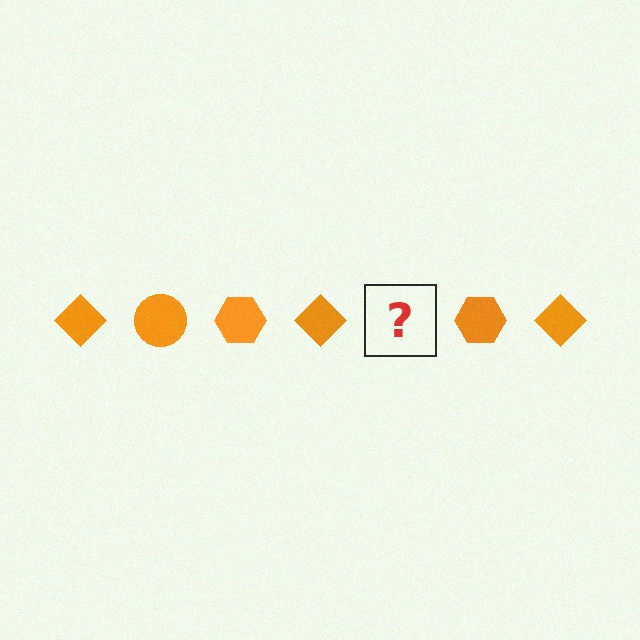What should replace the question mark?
The question mark should be replaced with an orange circle.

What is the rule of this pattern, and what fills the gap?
The rule is that the pattern cycles through diamond, circle, hexagon shapes in orange. The gap should be filled with an orange circle.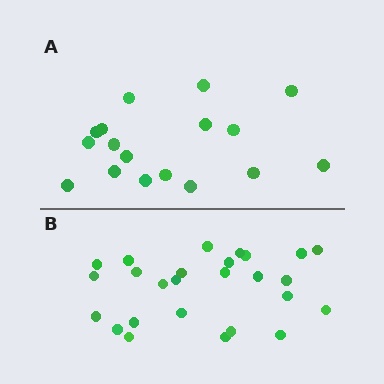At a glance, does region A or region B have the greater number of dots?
Region B (the bottom region) has more dots.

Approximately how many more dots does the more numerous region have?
Region B has roughly 8 or so more dots than region A.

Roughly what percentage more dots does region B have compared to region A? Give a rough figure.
About 55% more.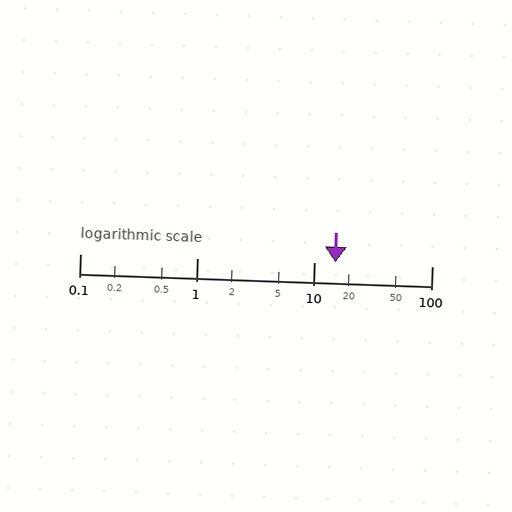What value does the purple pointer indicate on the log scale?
The pointer indicates approximately 15.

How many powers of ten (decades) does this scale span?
The scale spans 3 decades, from 0.1 to 100.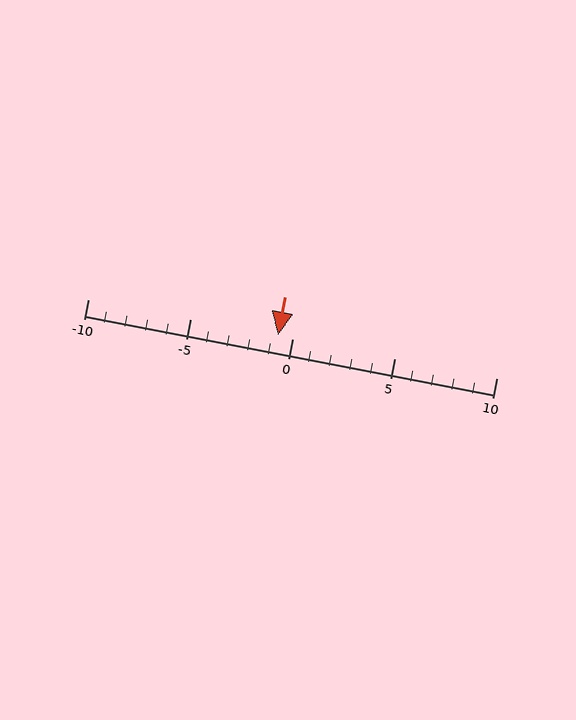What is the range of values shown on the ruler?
The ruler shows values from -10 to 10.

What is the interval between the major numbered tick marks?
The major tick marks are spaced 5 units apart.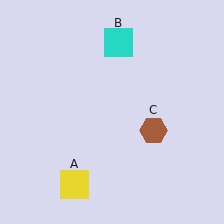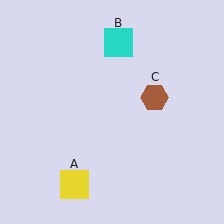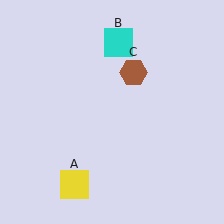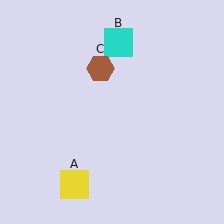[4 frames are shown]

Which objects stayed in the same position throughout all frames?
Yellow square (object A) and cyan square (object B) remained stationary.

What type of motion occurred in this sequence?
The brown hexagon (object C) rotated counterclockwise around the center of the scene.